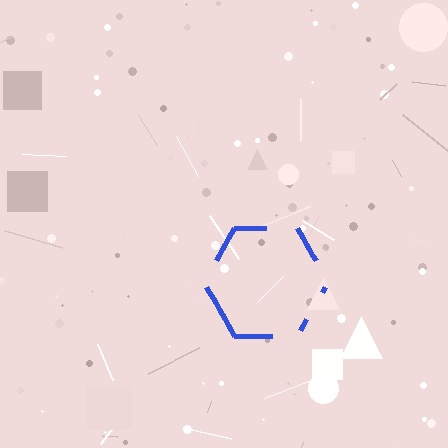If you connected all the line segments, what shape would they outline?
They would outline a hexagon.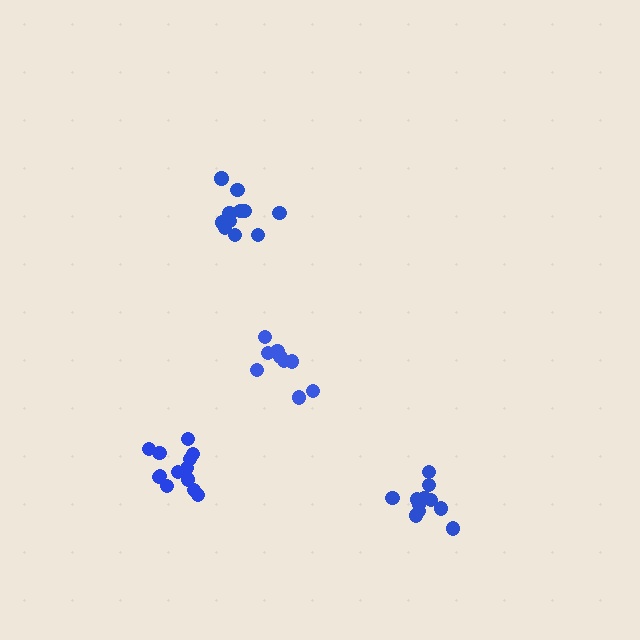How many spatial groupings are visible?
There are 4 spatial groupings.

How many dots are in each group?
Group 1: 11 dots, Group 2: 12 dots, Group 3: 13 dots, Group 4: 9 dots (45 total).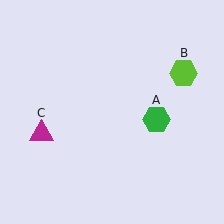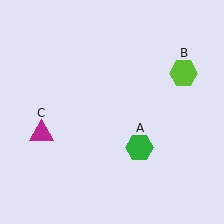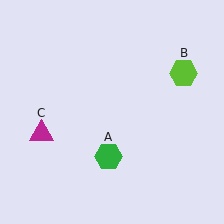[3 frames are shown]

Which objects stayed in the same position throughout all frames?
Lime hexagon (object B) and magenta triangle (object C) remained stationary.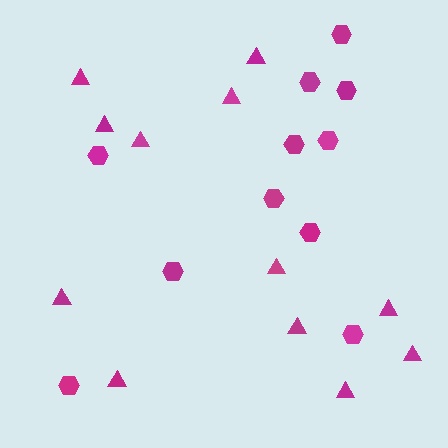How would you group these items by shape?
There are 2 groups: one group of triangles (12) and one group of hexagons (11).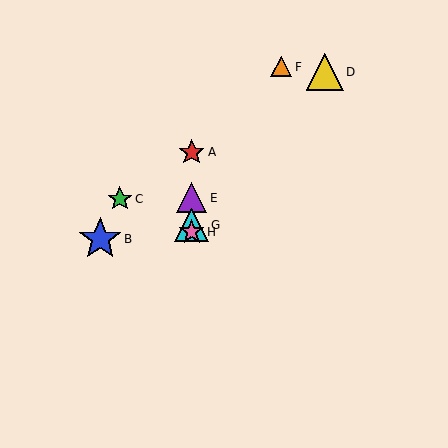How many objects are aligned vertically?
4 objects (A, E, G, H) are aligned vertically.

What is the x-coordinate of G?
Object G is at x≈192.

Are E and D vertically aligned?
No, E is at x≈192 and D is at x≈325.